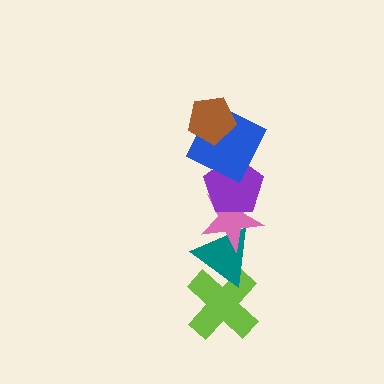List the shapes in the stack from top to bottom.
From top to bottom: the brown pentagon, the blue square, the purple pentagon, the pink star, the teal triangle, the lime cross.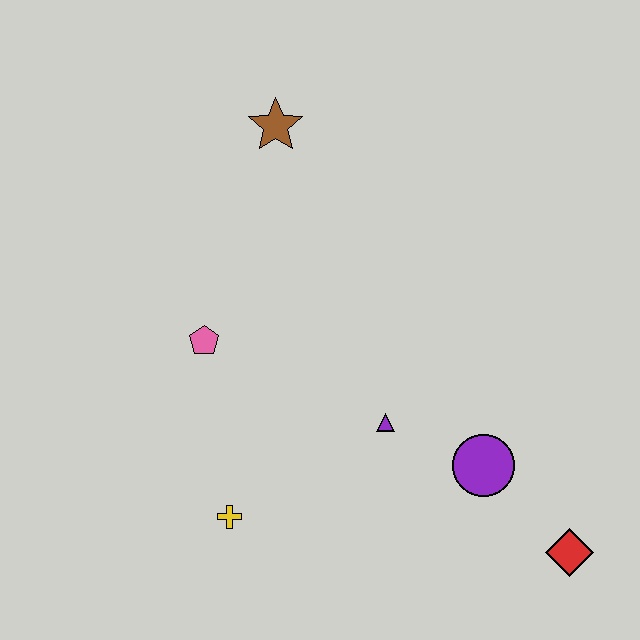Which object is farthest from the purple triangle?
The brown star is farthest from the purple triangle.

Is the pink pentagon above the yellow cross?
Yes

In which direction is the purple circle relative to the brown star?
The purple circle is below the brown star.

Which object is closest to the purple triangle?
The purple circle is closest to the purple triangle.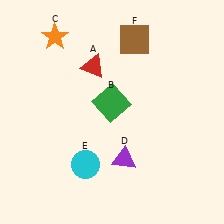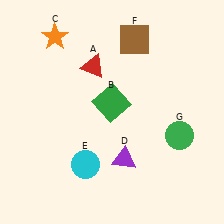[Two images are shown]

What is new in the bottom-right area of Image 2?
A green circle (G) was added in the bottom-right area of Image 2.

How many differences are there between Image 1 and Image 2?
There is 1 difference between the two images.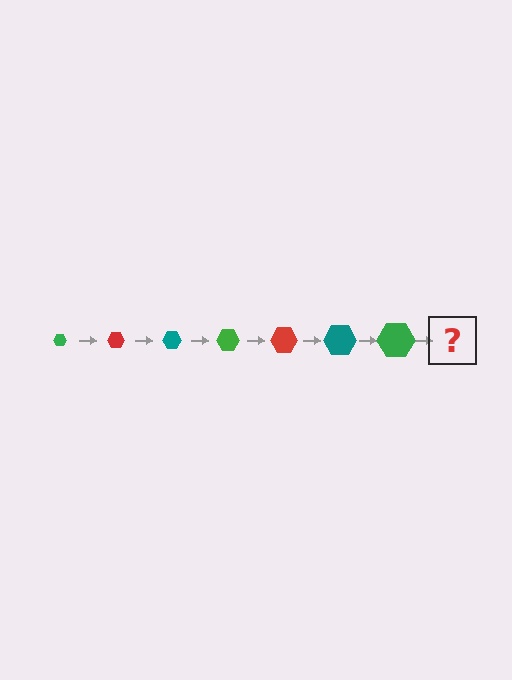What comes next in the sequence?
The next element should be a red hexagon, larger than the previous one.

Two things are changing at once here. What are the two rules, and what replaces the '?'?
The two rules are that the hexagon grows larger each step and the color cycles through green, red, and teal. The '?' should be a red hexagon, larger than the previous one.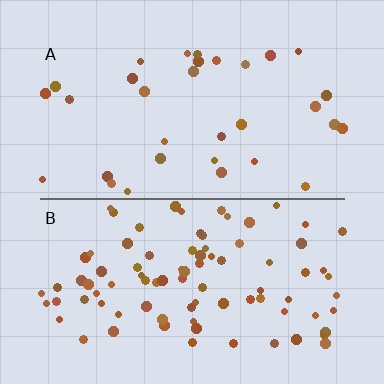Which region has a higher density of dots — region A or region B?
B (the bottom).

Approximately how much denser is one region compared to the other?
Approximately 2.8× — region B over region A.